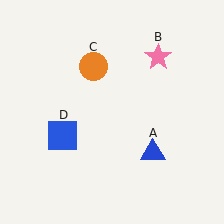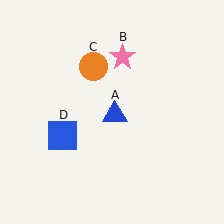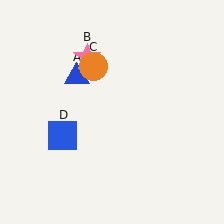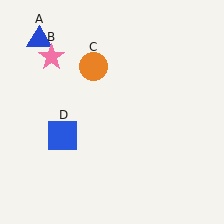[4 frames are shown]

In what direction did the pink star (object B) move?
The pink star (object B) moved left.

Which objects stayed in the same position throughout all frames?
Orange circle (object C) and blue square (object D) remained stationary.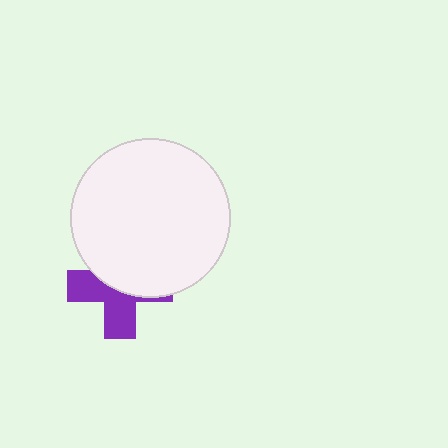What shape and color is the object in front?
The object in front is a white circle.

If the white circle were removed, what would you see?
You would see the complete purple cross.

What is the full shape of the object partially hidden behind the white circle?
The partially hidden object is a purple cross.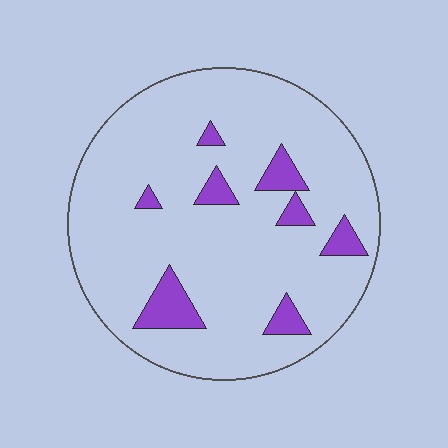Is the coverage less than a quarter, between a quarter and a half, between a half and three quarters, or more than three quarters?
Less than a quarter.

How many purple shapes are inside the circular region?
8.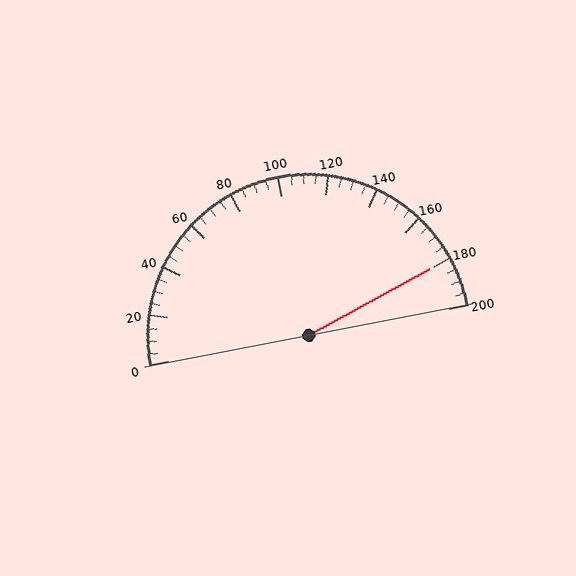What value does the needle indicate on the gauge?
The needle indicates approximately 180.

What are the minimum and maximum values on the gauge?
The gauge ranges from 0 to 200.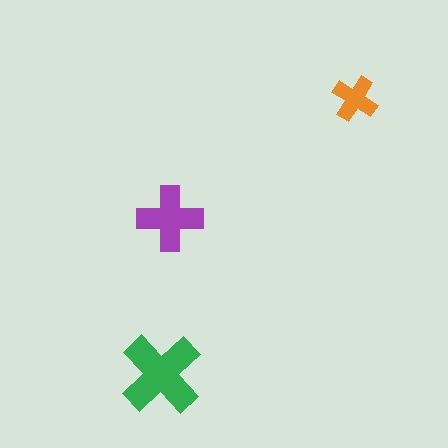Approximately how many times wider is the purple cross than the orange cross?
About 1.5 times wider.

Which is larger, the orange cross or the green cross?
The green one.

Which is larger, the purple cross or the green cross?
The green one.